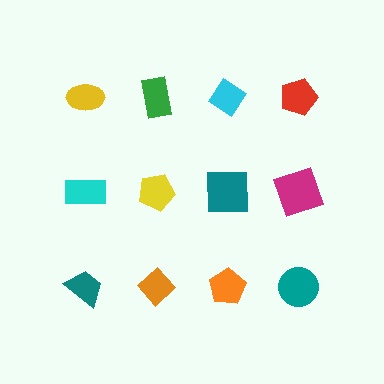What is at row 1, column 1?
A yellow ellipse.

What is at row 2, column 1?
A cyan rectangle.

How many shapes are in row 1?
4 shapes.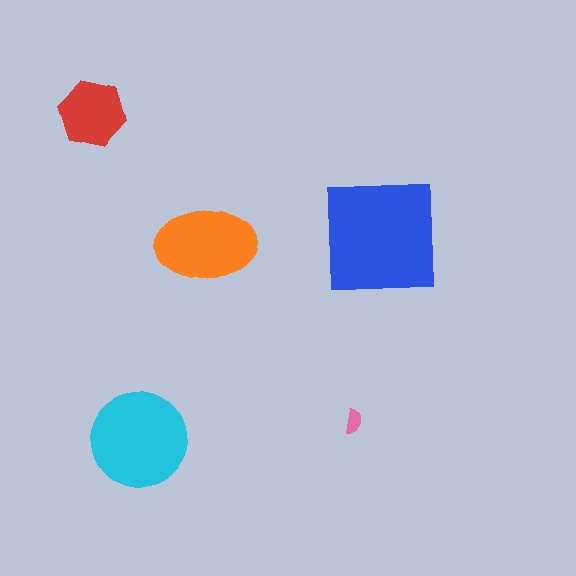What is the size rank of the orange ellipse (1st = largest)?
3rd.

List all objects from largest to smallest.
The blue square, the cyan circle, the orange ellipse, the red hexagon, the pink semicircle.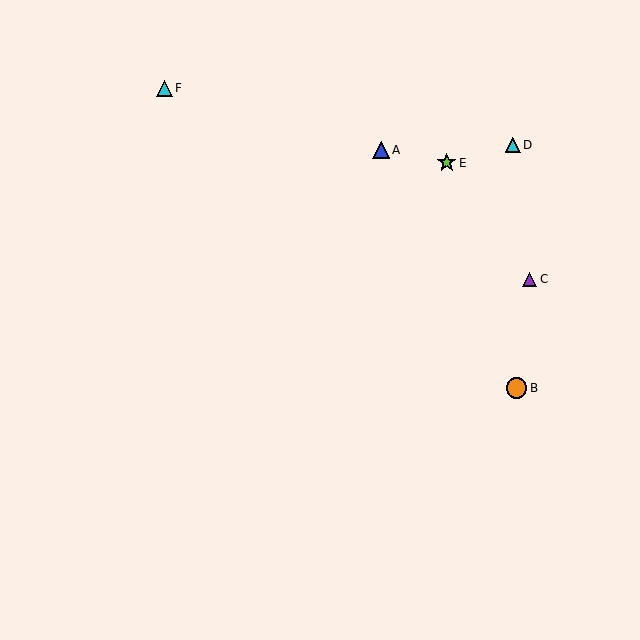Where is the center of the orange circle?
The center of the orange circle is at (517, 388).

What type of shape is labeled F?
Shape F is a cyan triangle.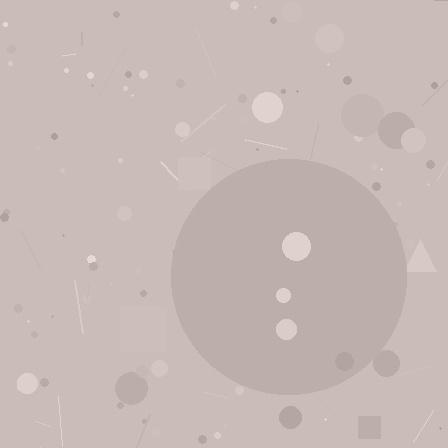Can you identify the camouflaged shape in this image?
The camouflaged shape is a circle.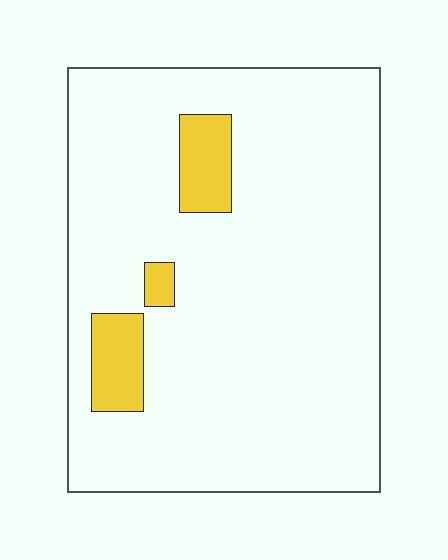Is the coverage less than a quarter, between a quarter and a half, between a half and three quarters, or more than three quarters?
Less than a quarter.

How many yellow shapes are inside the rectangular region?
3.